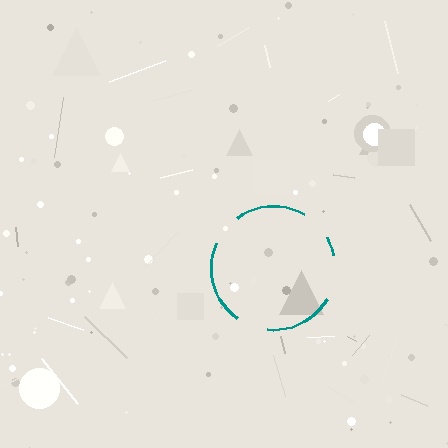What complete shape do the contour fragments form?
The contour fragments form a circle.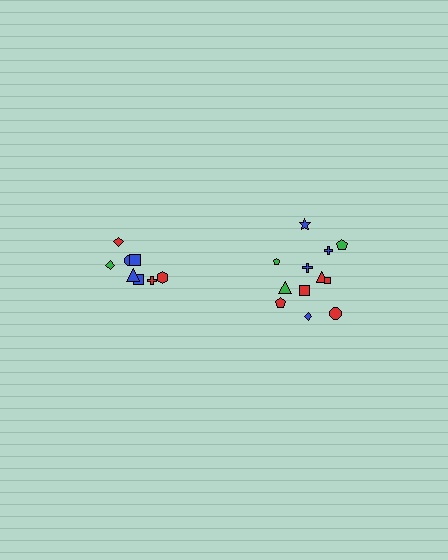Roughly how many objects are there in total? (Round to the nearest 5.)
Roughly 20 objects in total.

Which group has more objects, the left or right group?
The right group.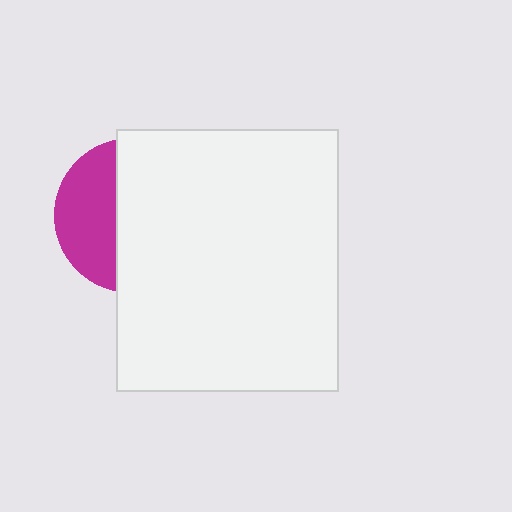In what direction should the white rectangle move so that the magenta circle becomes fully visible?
The white rectangle should move right. That is the shortest direction to clear the overlap and leave the magenta circle fully visible.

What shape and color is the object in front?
The object in front is a white rectangle.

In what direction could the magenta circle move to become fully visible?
The magenta circle could move left. That would shift it out from behind the white rectangle entirely.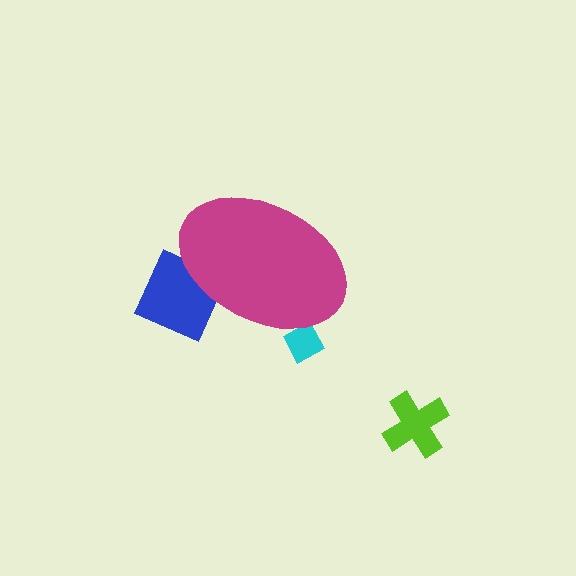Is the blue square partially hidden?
Yes, the blue square is partially hidden behind the magenta ellipse.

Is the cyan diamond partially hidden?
Yes, the cyan diamond is partially hidden behind the magenta ellipse.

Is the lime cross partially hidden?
No, the lime cross is fully visible.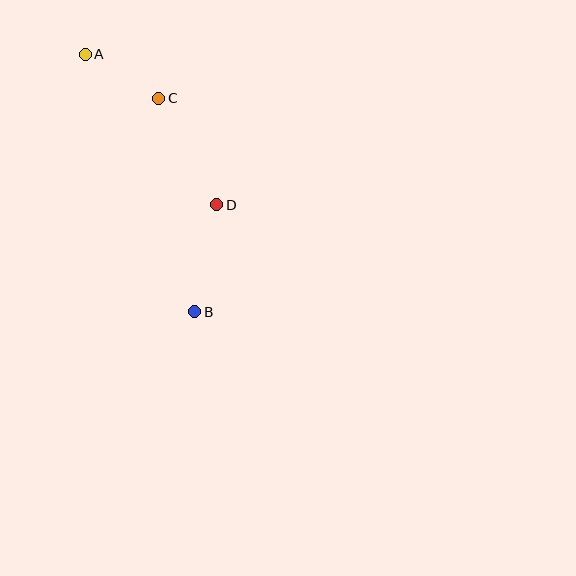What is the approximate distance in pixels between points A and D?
The distance between A and D is approximately 200 pixels.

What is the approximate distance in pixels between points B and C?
The distance between B and C is approximately 216 pixels.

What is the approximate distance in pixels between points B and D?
The distance between B and D is approximately 109 pixels.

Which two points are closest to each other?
Points A and C are closest to each other.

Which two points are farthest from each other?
Points A and B are farthest from each other.